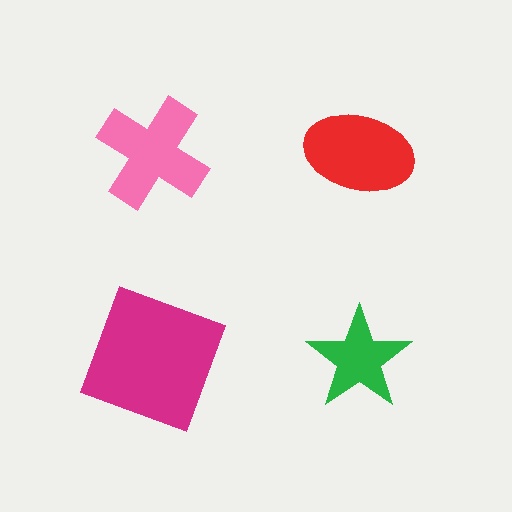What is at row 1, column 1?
A pink cross.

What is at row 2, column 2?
A green star.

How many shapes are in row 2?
2 shapes.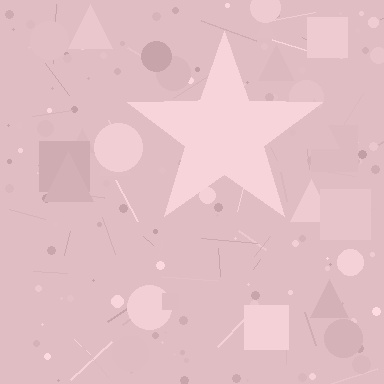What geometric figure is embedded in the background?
A star is embedded in the background.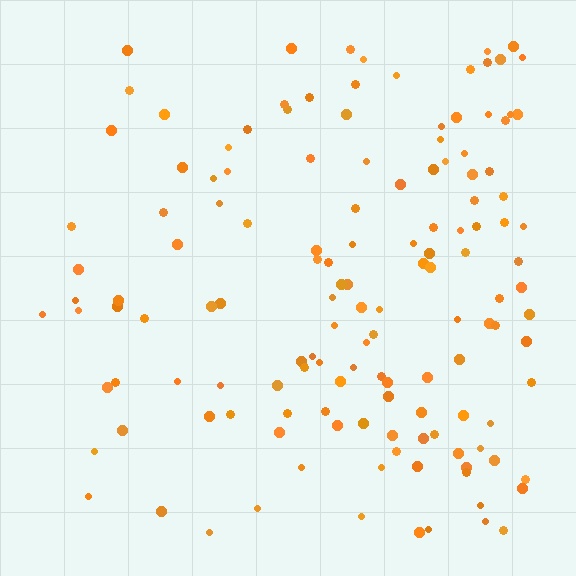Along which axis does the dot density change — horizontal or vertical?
Horizontal.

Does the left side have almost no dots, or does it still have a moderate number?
Still a moderate number, just noticeably fewer than the right.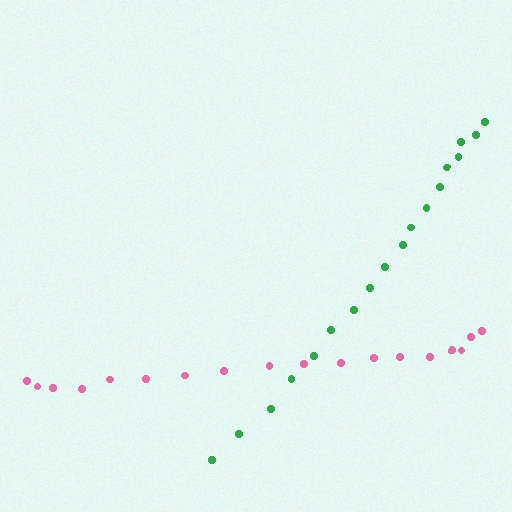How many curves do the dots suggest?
There are 2 distinct paths.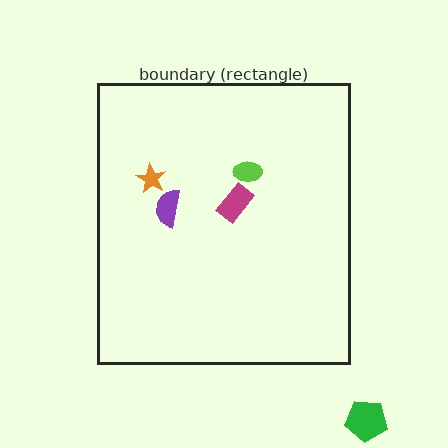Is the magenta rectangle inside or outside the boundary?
Inside.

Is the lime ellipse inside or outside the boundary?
Inside.